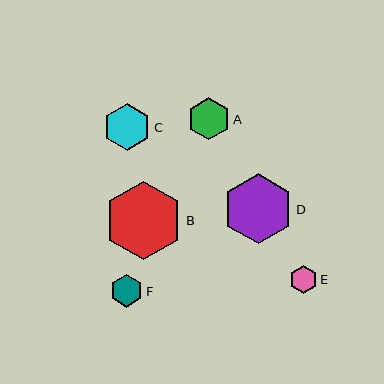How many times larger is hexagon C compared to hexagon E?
Hexagon C is approximately 1.7 times the size of hexagon E.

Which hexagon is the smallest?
Hexagon E is the smallest with a size of approximately 28 pixels.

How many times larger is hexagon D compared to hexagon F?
Hexagon D is approximately 2.2 times the size of hexagon F.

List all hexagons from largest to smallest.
From largest to smallest: B, D, C, A, F, E.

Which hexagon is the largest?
Hexagon B is the largest with a size of approximately 79 pixels.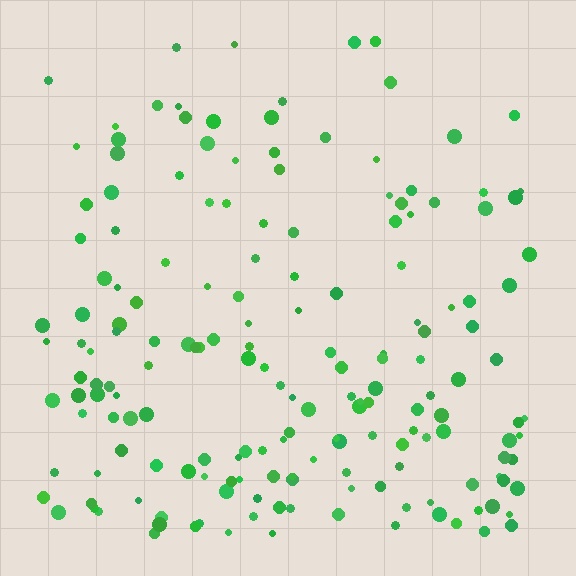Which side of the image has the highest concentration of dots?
The bottom.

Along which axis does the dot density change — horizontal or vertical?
Vertical.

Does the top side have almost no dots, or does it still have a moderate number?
Still a moderate number, just noticeably fewer than the bottom.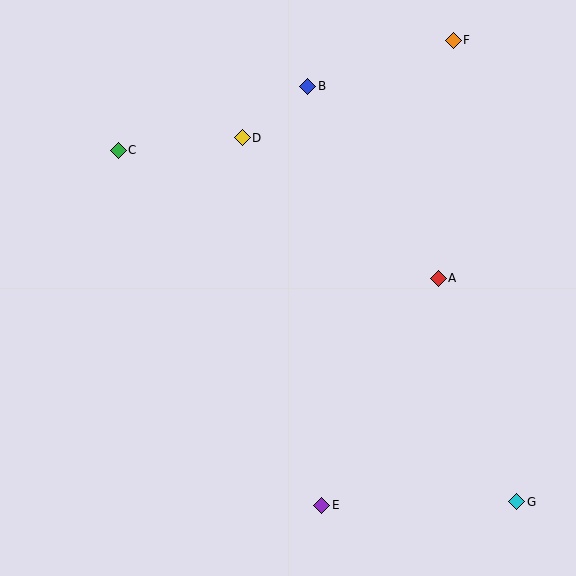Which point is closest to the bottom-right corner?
Point G is closest to the bottom-right corner.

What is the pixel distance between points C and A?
The distance between C and A is 345 pixels.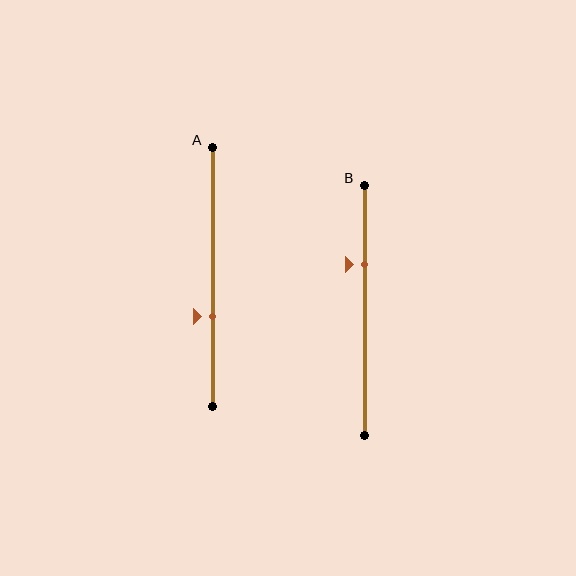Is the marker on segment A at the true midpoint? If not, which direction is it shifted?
No, the marker on segment A is shifted downward by about 15% of the segment length.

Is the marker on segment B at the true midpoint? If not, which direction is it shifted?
No, the marker on segment B is shifted upward by about 18% of the segment length.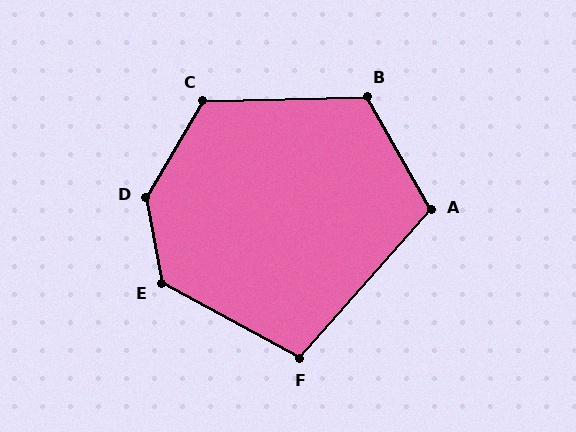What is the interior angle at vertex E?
Approximately 129 degrees (obtuse).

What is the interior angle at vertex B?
Approximately 118 degrees (obtuse).